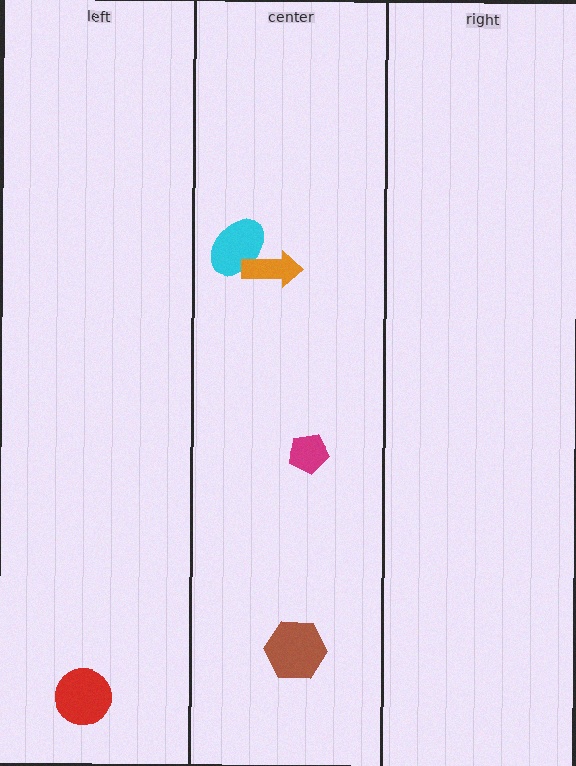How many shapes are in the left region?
1.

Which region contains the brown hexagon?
The center region.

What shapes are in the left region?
The red circle.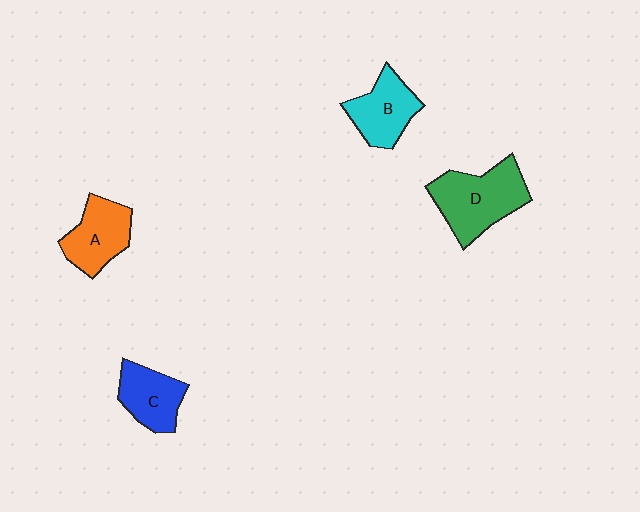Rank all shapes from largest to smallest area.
From largest to smallest: D (green), A (orange), B (cyan), C (blue).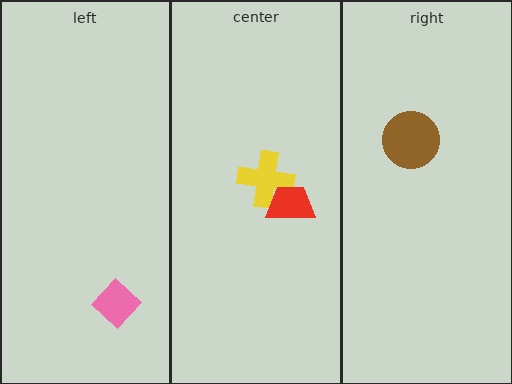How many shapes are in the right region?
1.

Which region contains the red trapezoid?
The center region.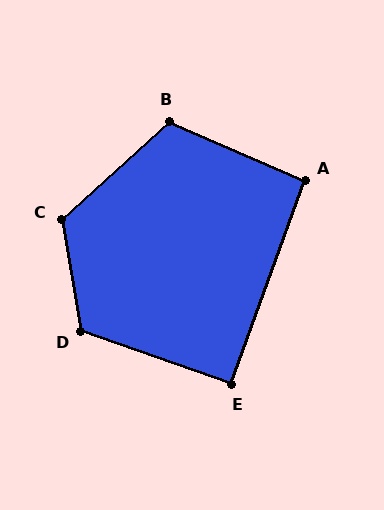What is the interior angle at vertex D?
Approximately 119 degrees (obtuse).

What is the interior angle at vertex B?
Approximately 114 degrees (obtuse).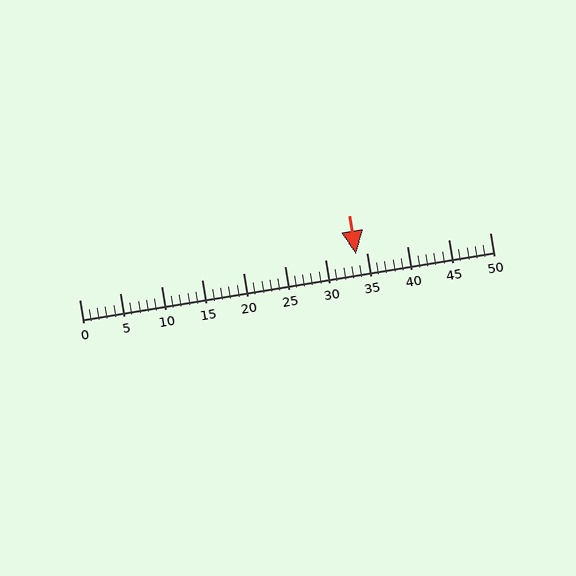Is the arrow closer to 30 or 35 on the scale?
The arrow is closer to 35.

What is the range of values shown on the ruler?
The ruler shows values from 0 to 50.